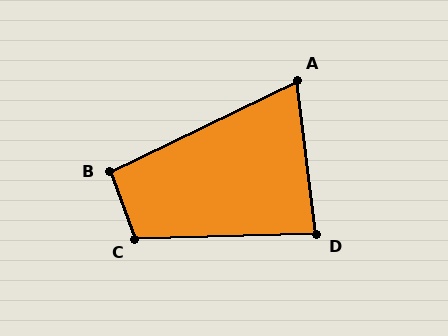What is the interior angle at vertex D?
Approximately 85 degrees (acute).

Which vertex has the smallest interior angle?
A, at approximately 71 degrees.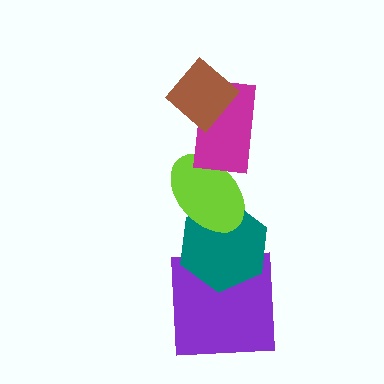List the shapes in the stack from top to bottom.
From top to bottom: the brown diamond, the magenta rectangle, the lime ellipse, the teal hexagon, the purple square.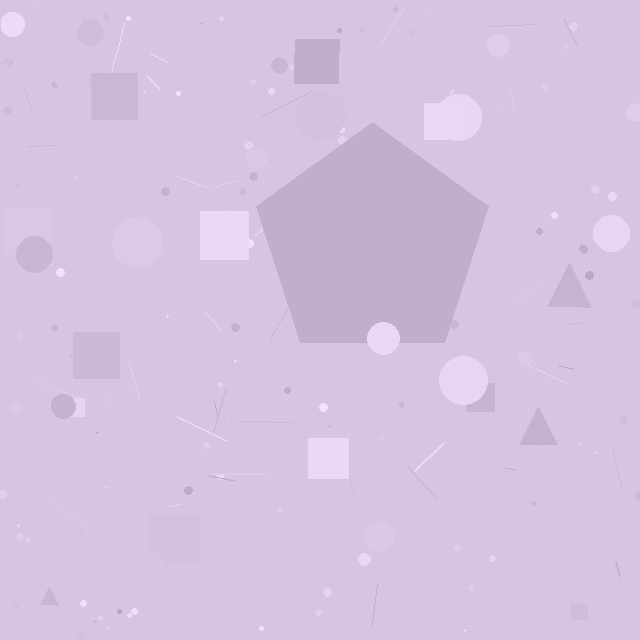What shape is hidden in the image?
A pentagon is hidden in the image.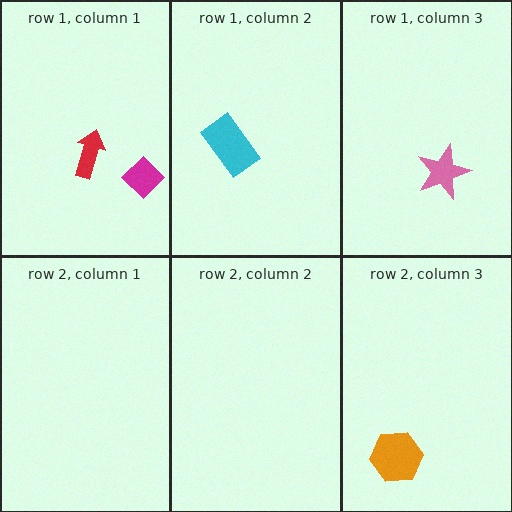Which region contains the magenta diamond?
The row 1, column 1 region.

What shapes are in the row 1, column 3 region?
The pink star.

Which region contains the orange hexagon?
The row 2, column 3 region.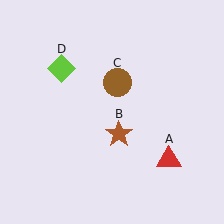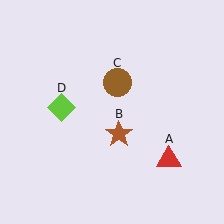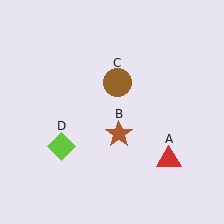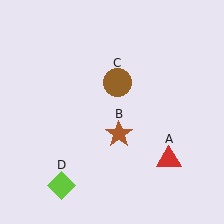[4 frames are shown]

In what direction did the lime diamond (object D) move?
The lime diamond (object D) moved down.